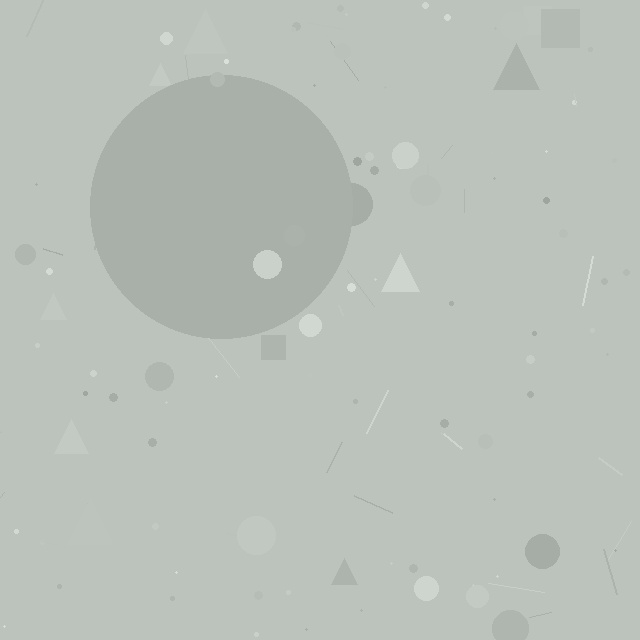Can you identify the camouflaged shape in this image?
The camouflaged shape is a circle.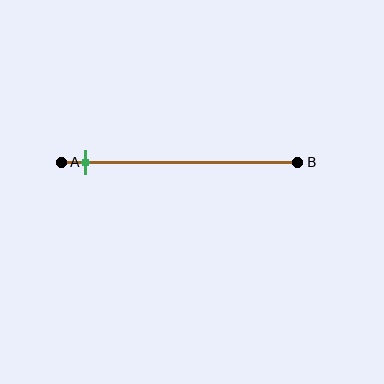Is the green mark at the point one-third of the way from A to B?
No, the mark is at about 10% from A, not at the 33% one-third point.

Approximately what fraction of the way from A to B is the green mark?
The green mark is approximately 10% of the way from A to B.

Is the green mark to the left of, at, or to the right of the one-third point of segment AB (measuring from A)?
The green mark is to the left of the one-third point of segment AB.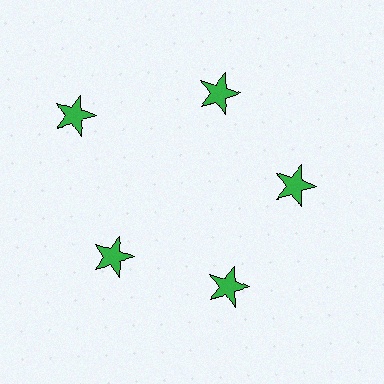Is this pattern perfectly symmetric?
No. The 5 green stars are arranged in a ring, but one element near the 10 o'clock position is pushed outward from the center, breaking the 5-fold rotational symmetry.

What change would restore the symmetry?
The symmetry would be restored by moving it inward, back onto the ring so that all 5 stars sit at equal angles and equal distance from the center.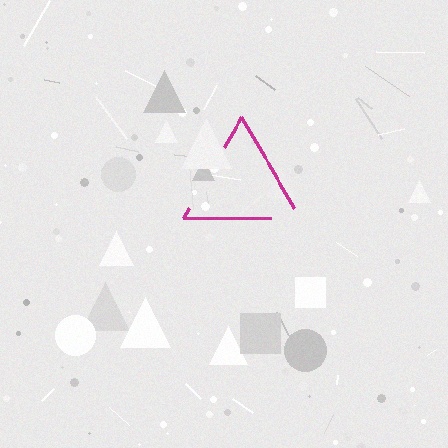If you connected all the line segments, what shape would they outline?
They would outline a triangle.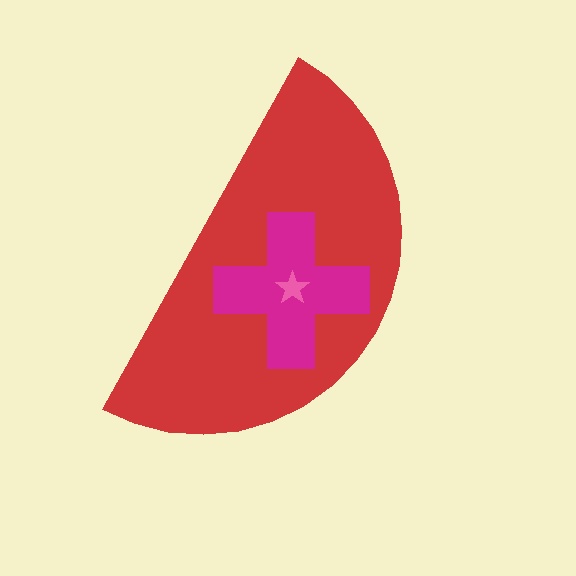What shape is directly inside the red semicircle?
The magenta cross.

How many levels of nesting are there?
3.